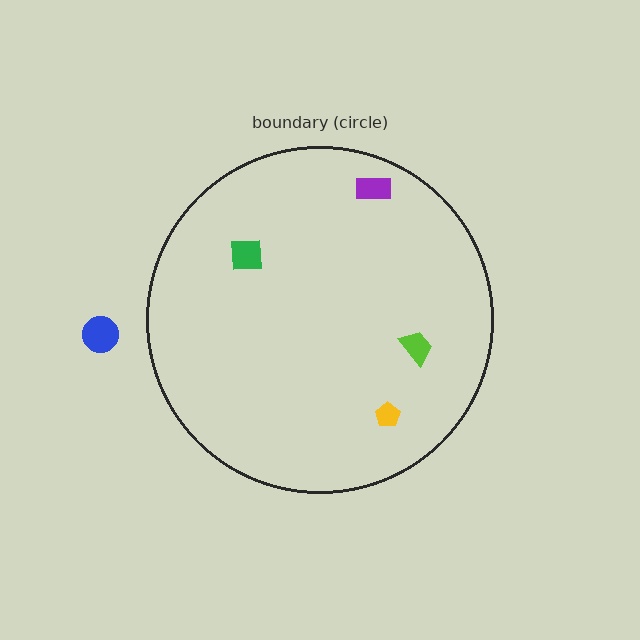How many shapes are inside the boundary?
4 inside, 1 outside.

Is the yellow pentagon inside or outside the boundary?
Inside.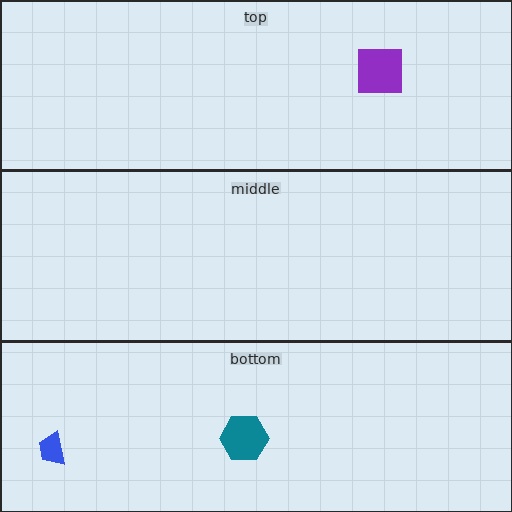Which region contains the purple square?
The top region.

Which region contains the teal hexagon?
The bottom region.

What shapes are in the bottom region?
The teal hexagon, the blue trapezoid.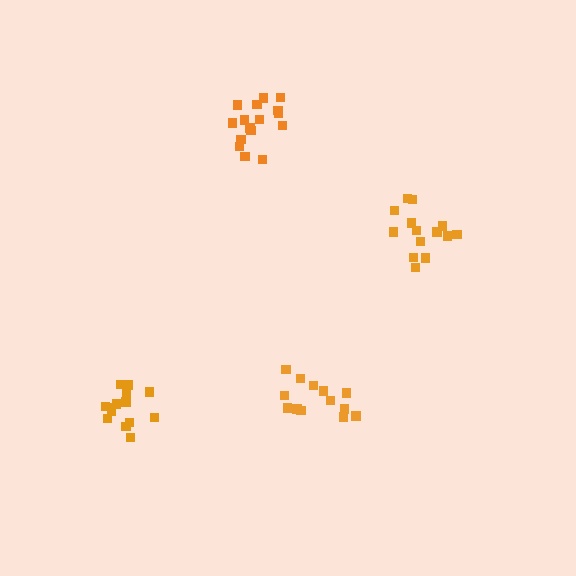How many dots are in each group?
Group 1: 14 dots, Group 2: 16 dots, Group 3: 14 dots, Group 4: 14 dots (58 total).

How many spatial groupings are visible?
There are 4 spatial groupings.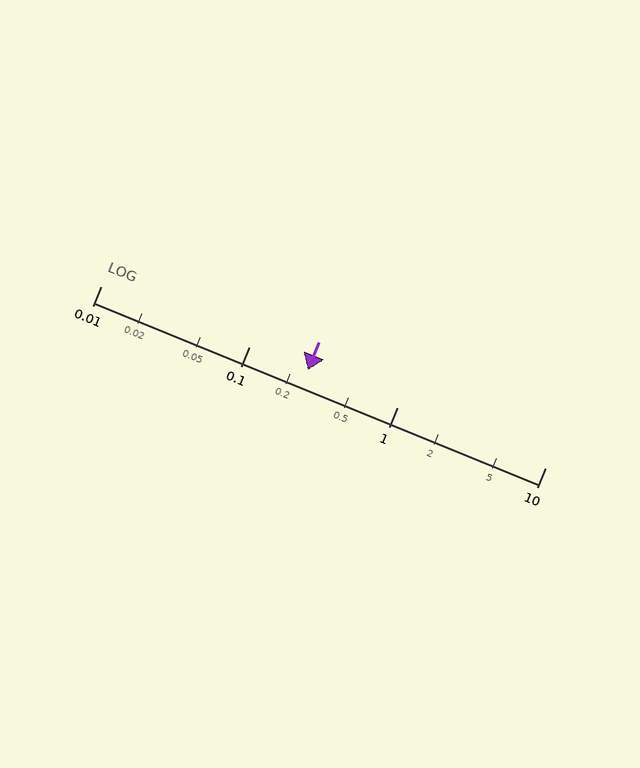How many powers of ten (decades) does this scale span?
The scale spans 3 decades, from 0.01 to 10.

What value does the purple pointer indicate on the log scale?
The pointer indicates approximately 0.25.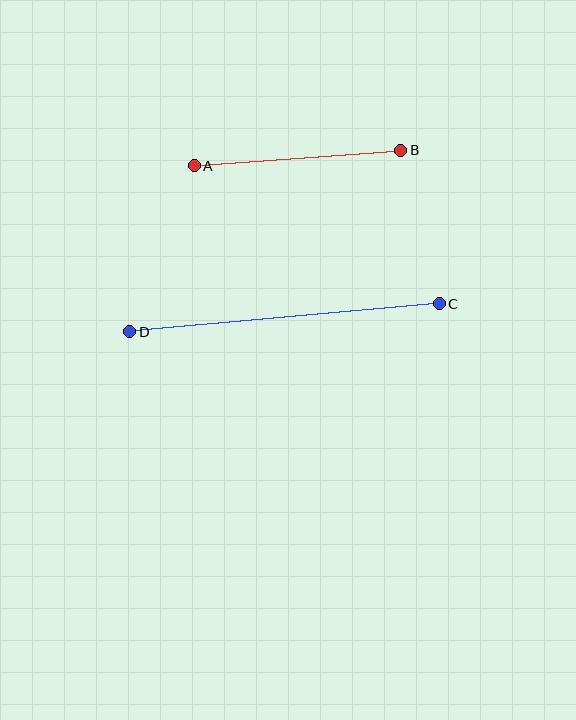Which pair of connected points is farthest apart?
Points C and D are farthest apart.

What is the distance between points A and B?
The distance is approximately 208 pixels.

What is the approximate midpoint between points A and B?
The midpoint is at approximately (297, 158) pixels.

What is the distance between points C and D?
The distance is approximately 310 pixels.